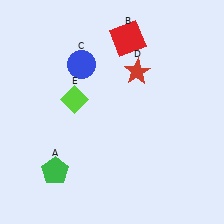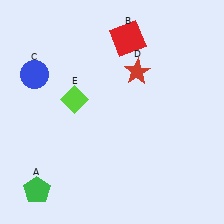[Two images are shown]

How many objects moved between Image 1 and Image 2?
2 objects moved between the two images.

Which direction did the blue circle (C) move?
The blue circle (C) moved left.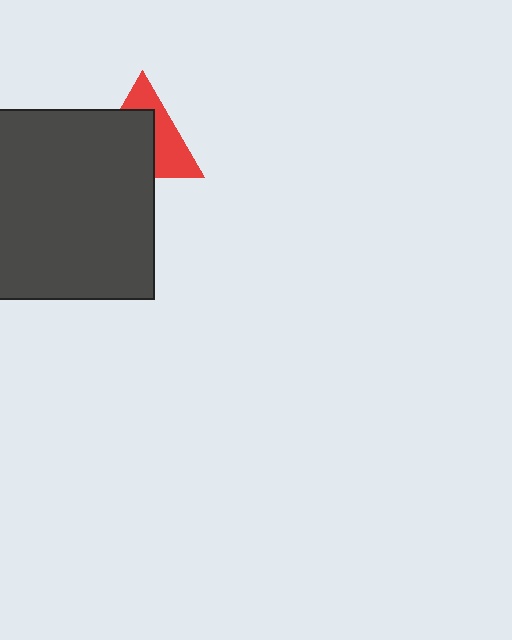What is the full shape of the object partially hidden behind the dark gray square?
The partially hidden object is a red triangle.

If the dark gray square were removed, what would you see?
You would see the complete red triangle.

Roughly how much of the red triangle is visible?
A small part of it is visible (roughly 44%).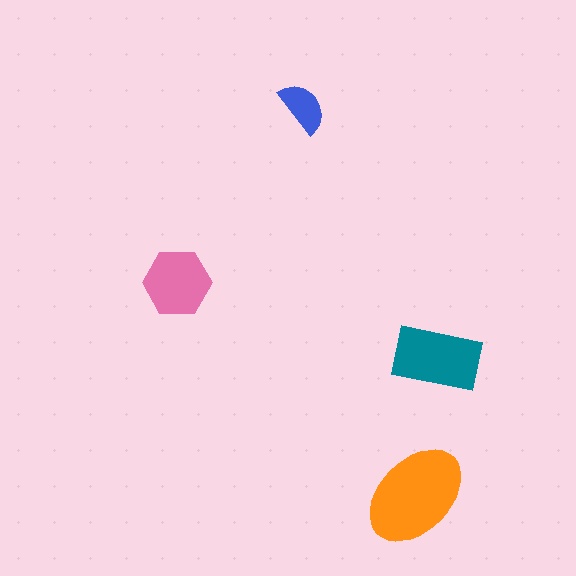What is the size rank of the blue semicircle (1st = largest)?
4th.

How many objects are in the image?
There are 4 objects in the image.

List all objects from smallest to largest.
The blue semicircle, the pink hexagon, the teal rectangle, the orange ellipse.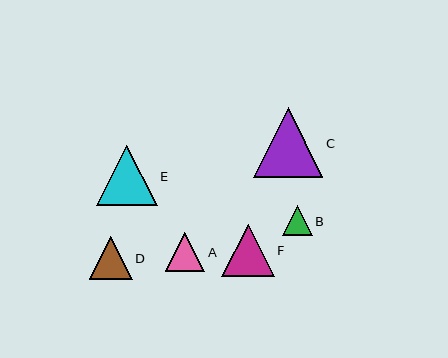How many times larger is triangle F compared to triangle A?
Triangle F is approximately 1.3 times the size of triangle A.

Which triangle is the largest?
Triangle C is the largest with a size of approximately 70 pixels.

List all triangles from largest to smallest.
From largest to smallest: C, E, F, D, A, B.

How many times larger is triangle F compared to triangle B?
Triangle F is approximately 1.8 times the size of triangle B.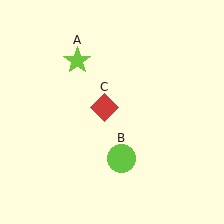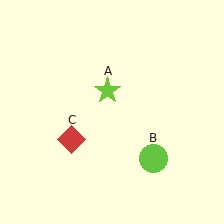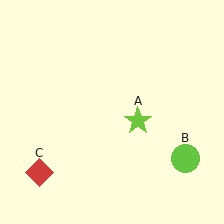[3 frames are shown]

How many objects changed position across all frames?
3 objects changed position: lime star (object A), lime circle (object B), red diamond (object C).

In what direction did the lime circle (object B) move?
The lime circle (object B) moved right.